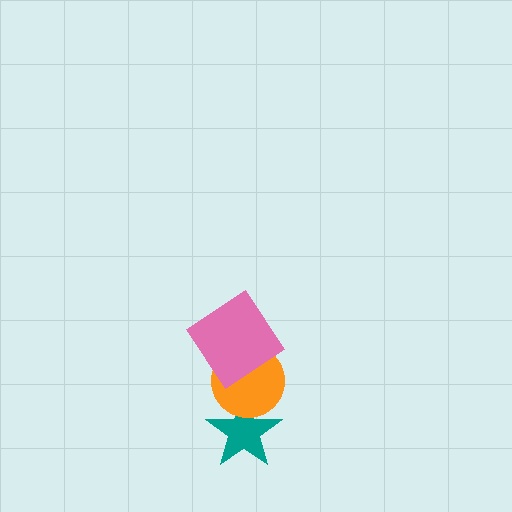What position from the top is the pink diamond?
The pink diamond is 1st from the top.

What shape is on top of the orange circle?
The pink diamond is on top of the orange circle.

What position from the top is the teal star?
The teal star is 3rd from the top.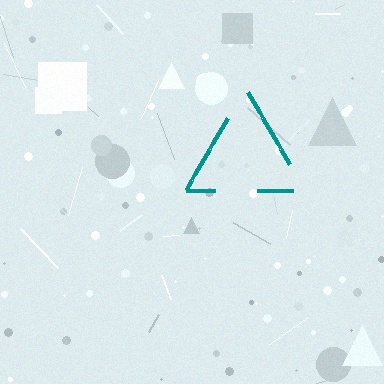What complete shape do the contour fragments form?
The contour fragments form a triangle.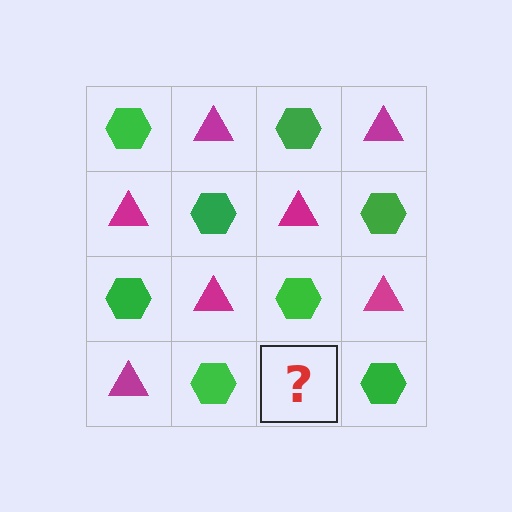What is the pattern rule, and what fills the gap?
The rule is that it alternates green hexagon and magenta triangle in a checkerboard pattern. The gap should be filled with a magenta triangle.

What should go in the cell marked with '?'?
The missing cell should contain a magenta triangle.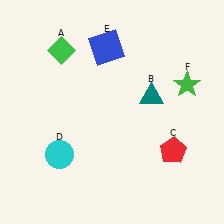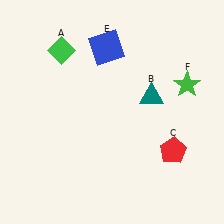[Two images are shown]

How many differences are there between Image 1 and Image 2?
There is 1 difference between the two images.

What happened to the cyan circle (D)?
The cyan circle (D) was removed in Image 2. It was in the bottom-left area of Image 1.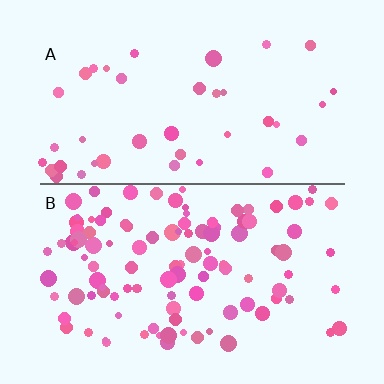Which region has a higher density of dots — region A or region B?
B (the bottom).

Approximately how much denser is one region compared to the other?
Approximately 2.8× — region B over region A.